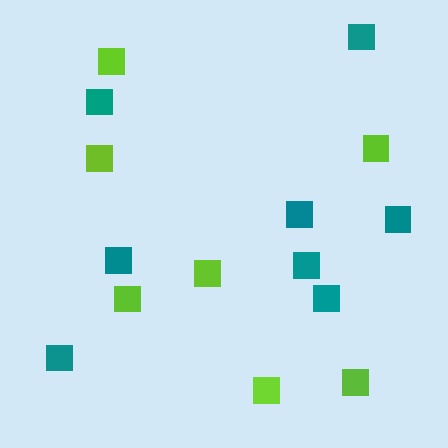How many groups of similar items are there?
There are 2 groups: one group of lime squares (7) and one group of teal squares (8).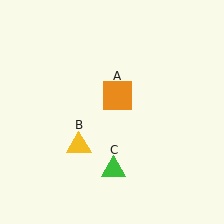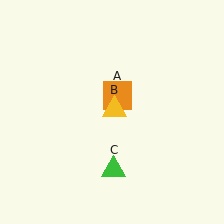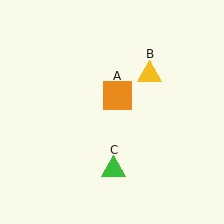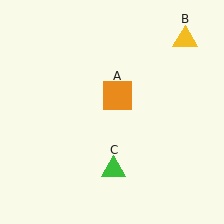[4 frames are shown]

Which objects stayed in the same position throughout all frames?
Orange square (object A) and green triangle (object C) remained stationary.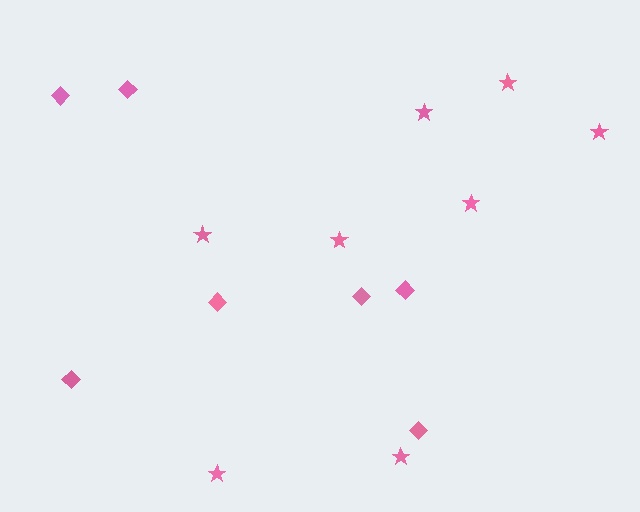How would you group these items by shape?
There are 2 groups: one group of stars (8) and one group of diamonds (7).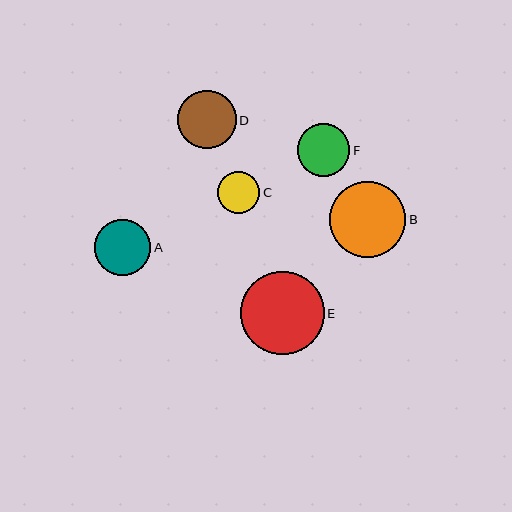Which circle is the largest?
Circle E is the largest with a size of approximately 83 pixels.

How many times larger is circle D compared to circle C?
Circle D is approximately 1.4 times the size of circle C.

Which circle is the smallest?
Circle C is the smallest with a size of approximately 42 pixels.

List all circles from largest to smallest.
From largest to smallest: E, B, D, A, F, C.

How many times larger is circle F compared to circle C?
Circle F is approximately 1.2 times the size of circle C.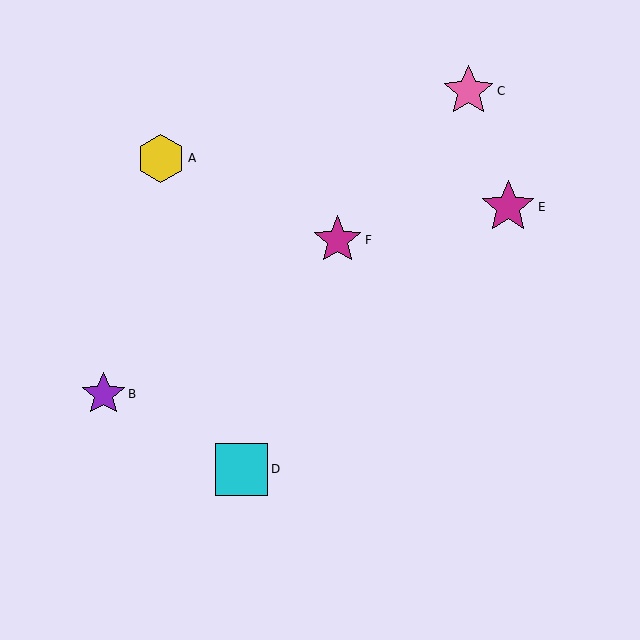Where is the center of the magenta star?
The center of the magenta star is at (508, 207).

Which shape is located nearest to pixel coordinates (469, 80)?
The pink star (labeled C) at (469, 91) is nearest to that location.